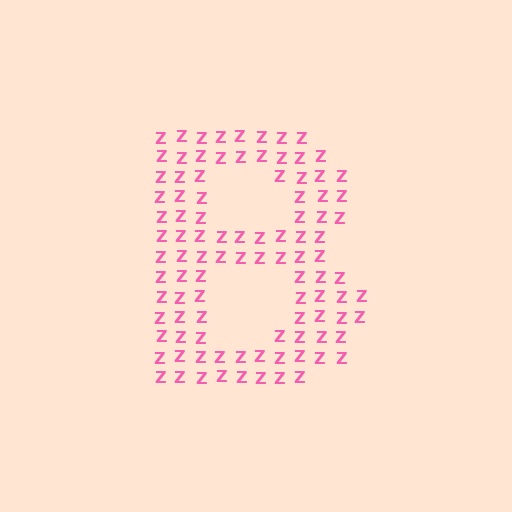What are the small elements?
The small elements are letter Z's.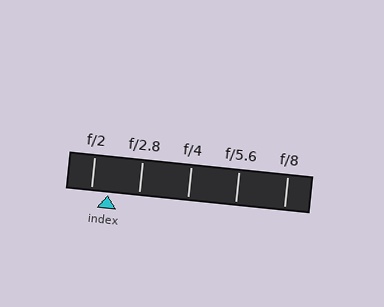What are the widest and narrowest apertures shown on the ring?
The widest aperture shown is f/2 and the narrowest is f/8.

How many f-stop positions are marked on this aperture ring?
There are 5 f-stop positions marked.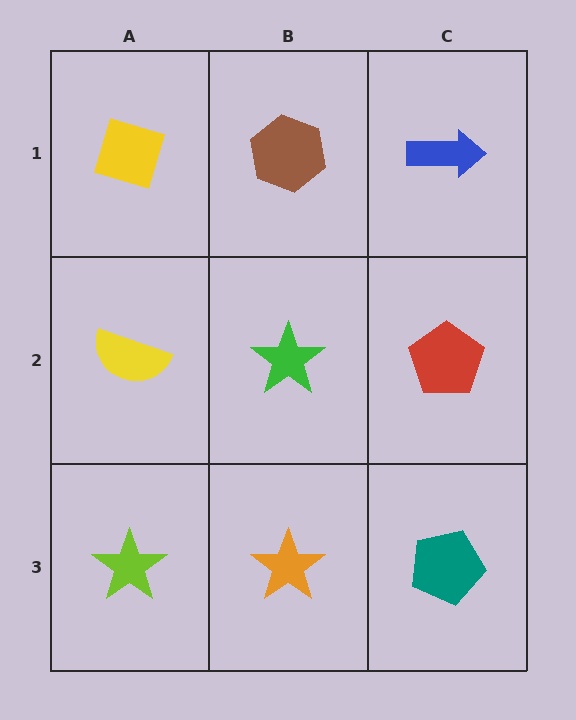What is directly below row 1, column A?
A yellow semicircle.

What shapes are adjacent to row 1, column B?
A green star (row 2, column B), a yellow diamond (row 1, column A), a blue arrow (row 1, column C).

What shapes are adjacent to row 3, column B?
A green star (row 2, column B), a lime star (row 3, column A), a teal pentagon (row 3, column C).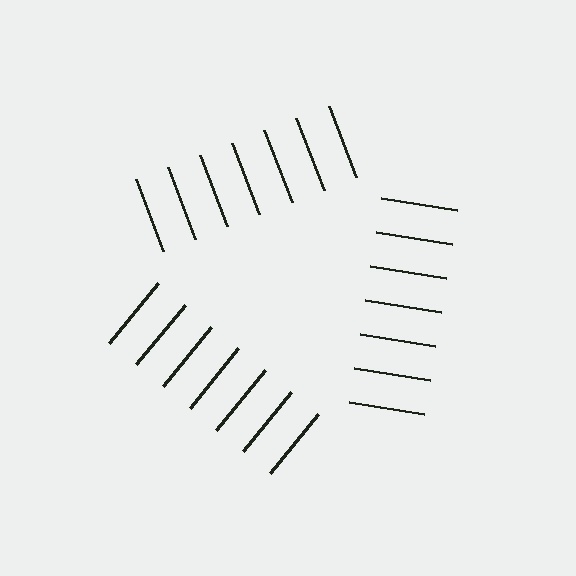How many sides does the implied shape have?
3 sides — the line-ends trace a triangle.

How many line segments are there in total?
21 — 7 along each of the 3 edges.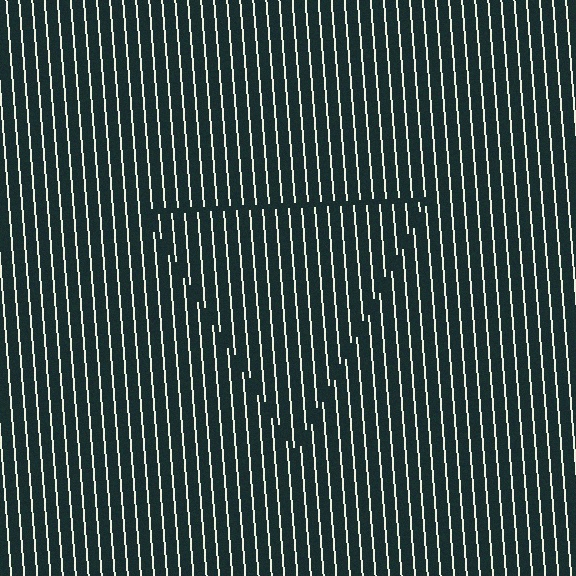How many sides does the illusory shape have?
3 sides — the line-ends trace a triangle.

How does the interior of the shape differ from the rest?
The interior of the shape contains the same grating, shifted by half a period — the contour is defined by the phase discontinuity where line-ends from the inner and outer gratings abut.